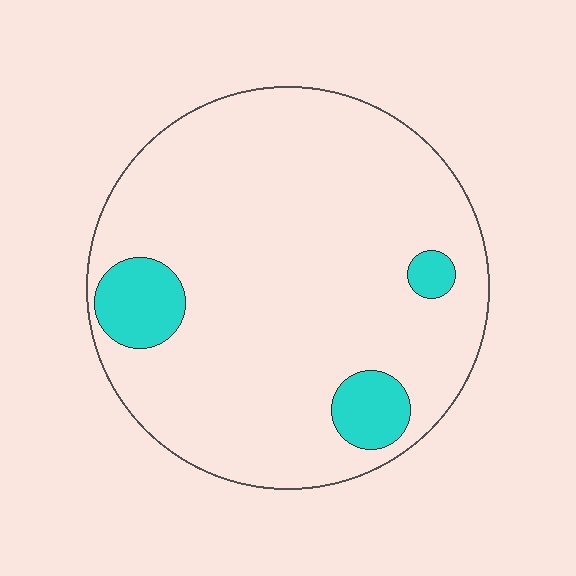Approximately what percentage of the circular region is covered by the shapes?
Approximately 10%.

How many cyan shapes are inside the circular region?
3.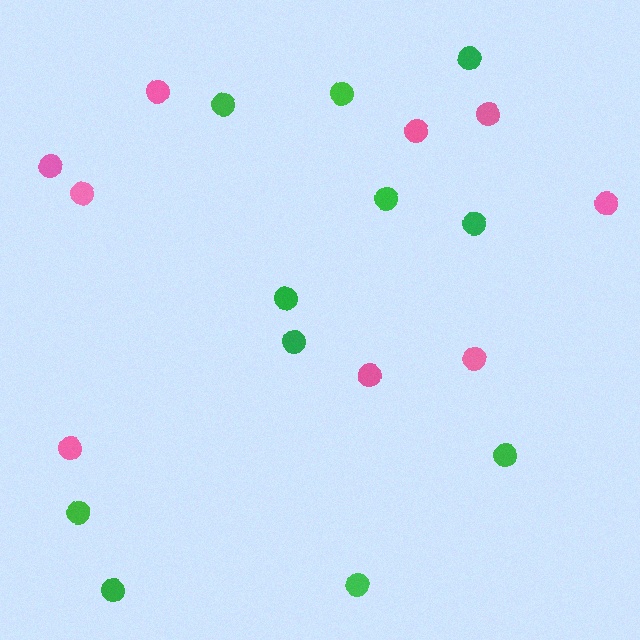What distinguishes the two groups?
There are 2 groups: one group of pink circles (9) and one group of green circles (11).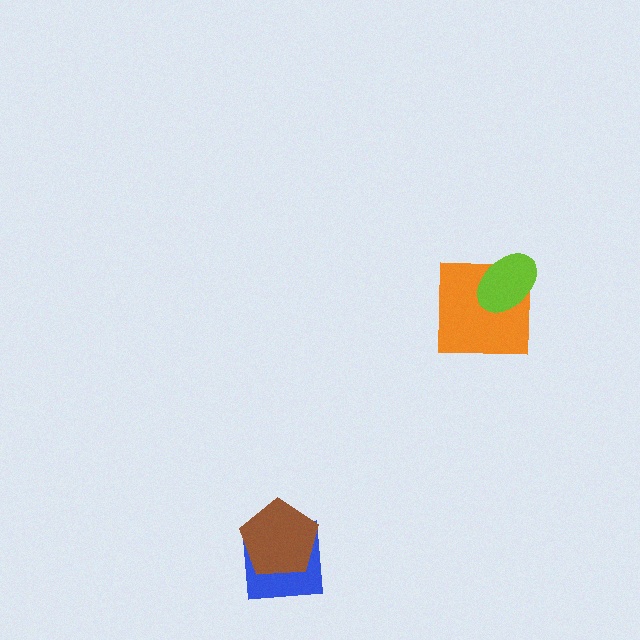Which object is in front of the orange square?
The lime ellipse is in front of the orange square.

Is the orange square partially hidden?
Yes, it is partially covered by another shape.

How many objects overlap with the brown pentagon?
1 object overlaps with the brown pentagon.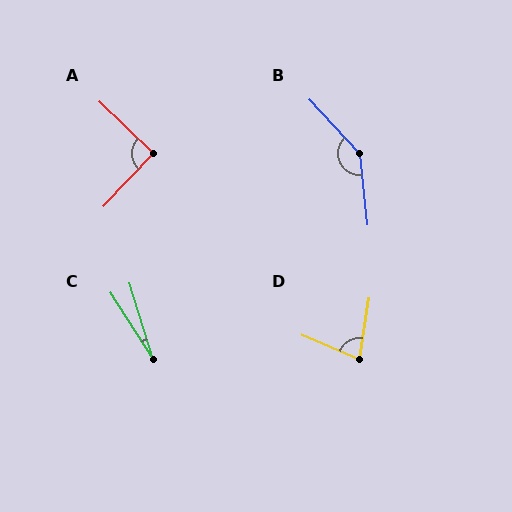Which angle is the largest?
B, at approximately 143 degrees.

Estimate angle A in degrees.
Approximately 91 degrees.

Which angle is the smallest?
C, at approximately 16 degrees.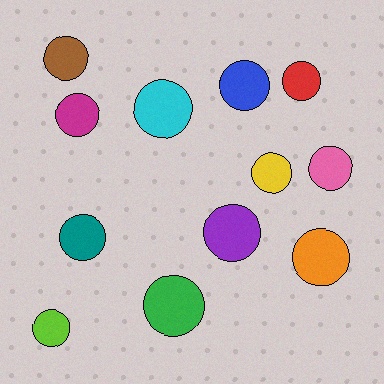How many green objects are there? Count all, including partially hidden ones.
There is 1 green object.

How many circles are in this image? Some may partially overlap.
There are 12 circles.